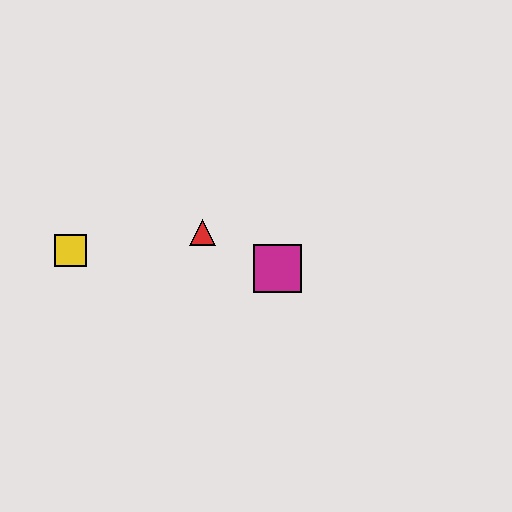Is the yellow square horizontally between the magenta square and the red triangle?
No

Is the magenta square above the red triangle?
No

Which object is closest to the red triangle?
The magenta square is closest to the red triangle.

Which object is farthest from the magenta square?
The yellow square is farthest from the magenta square.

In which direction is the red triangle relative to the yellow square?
The red triangle is to the right of the yellow square.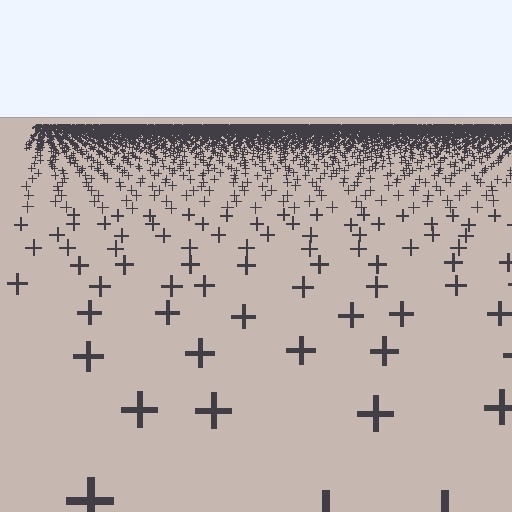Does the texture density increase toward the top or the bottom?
Density increases toward the top.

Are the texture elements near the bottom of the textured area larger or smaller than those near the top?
Larger. Near the bottom, elements are closer to the viewer and appear at a bigger on-screen size.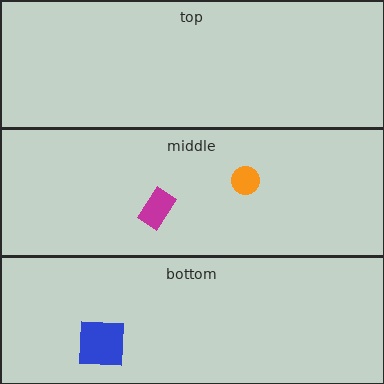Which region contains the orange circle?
The middle region.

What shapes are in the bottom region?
The blue square.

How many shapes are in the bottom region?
1.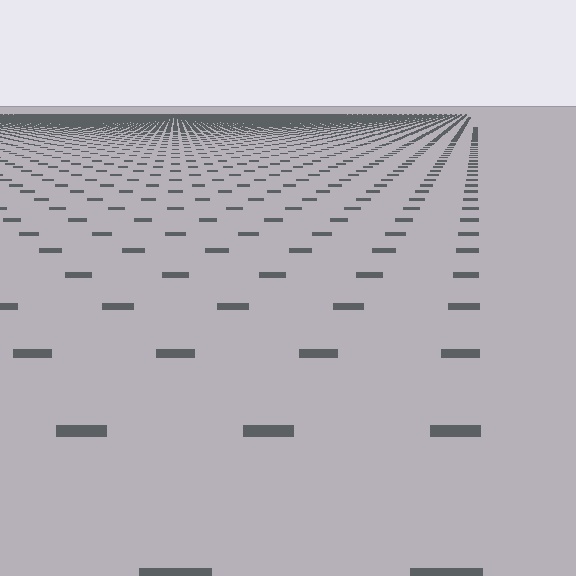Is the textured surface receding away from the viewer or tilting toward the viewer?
The surface is receding away from the viewer. Texture elements get smaller and denser toward the top.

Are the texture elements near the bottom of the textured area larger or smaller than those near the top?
Larger. Near the bottom, elements are closer to the viewer and appear at a bigger on-screen size.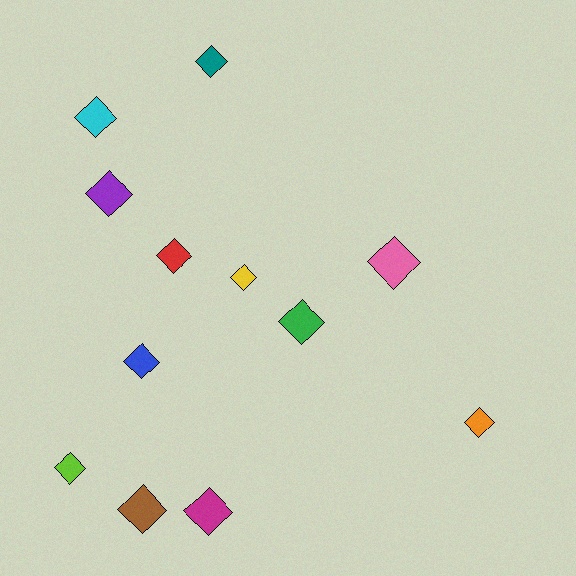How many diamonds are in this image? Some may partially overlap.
There are 12 diamonds.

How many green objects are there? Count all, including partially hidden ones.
There is 1 green object.